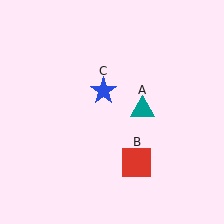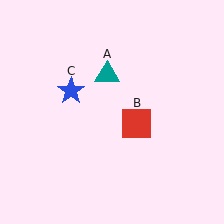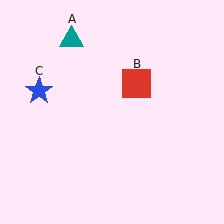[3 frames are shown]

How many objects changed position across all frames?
3 objects changed position: teal triangle (object A), red square (object B), blue star (object C).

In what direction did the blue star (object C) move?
The blue star (object C) moved left.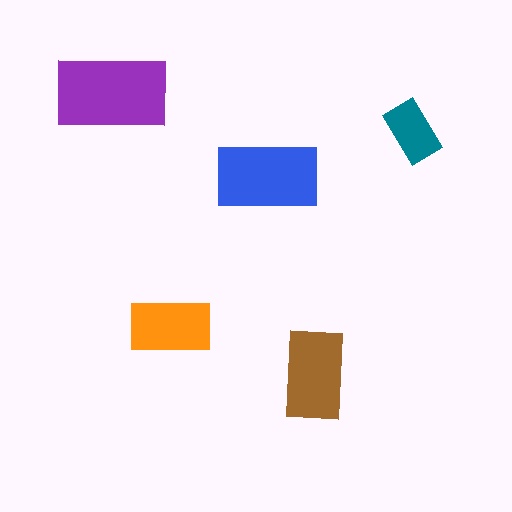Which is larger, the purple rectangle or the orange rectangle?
The purple one.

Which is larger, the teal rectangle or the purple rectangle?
The purple one.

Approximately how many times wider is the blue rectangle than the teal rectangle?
About 1.5 times wider.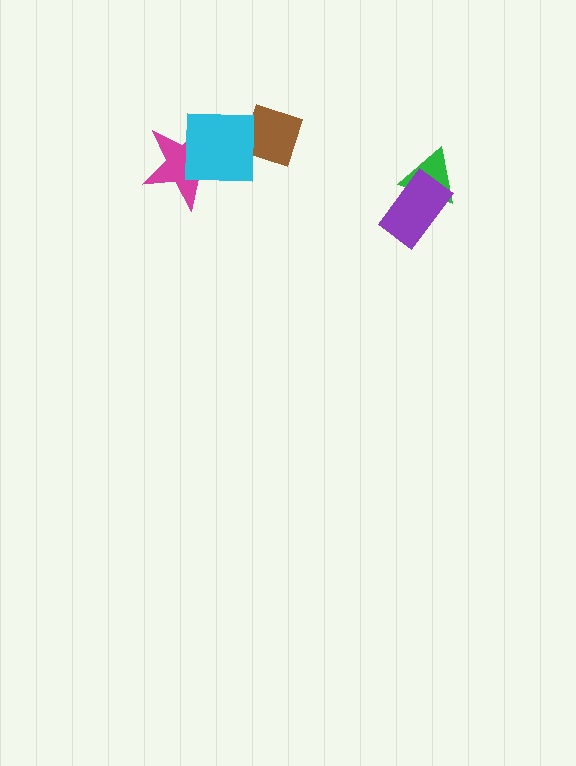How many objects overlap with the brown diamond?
1 object overlaps with the brown diamond.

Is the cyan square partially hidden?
No, no other shape covers it.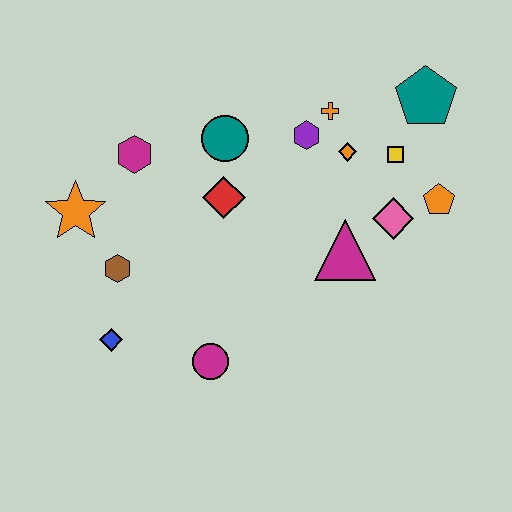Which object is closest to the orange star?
The brown hexagon is closest to the orange star.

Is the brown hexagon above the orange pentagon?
No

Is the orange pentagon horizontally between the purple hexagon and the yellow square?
No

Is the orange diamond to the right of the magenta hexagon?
Yes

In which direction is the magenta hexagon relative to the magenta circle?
The magenta hexagon is above the magenta circle.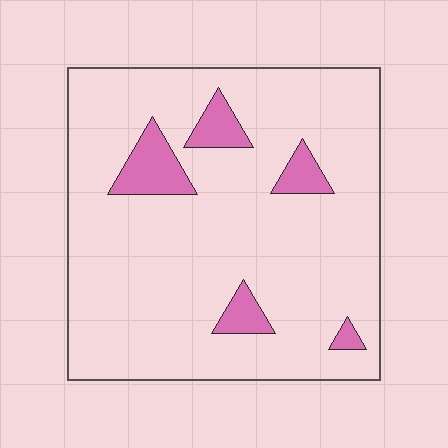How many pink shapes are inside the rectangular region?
5.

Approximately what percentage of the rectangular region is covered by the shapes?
Approximately 10%.